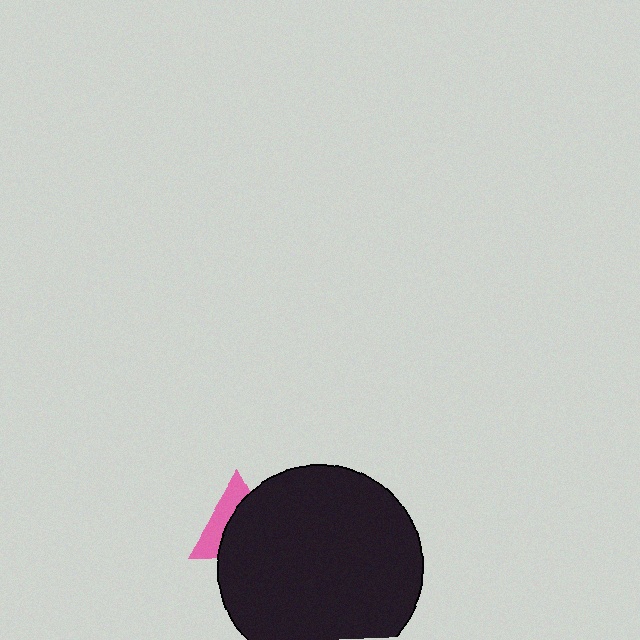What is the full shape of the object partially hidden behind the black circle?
The partially hidden object is a pink triangle.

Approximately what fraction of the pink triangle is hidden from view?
Roughly 61% of the pink triangle is hidden behind the black circle.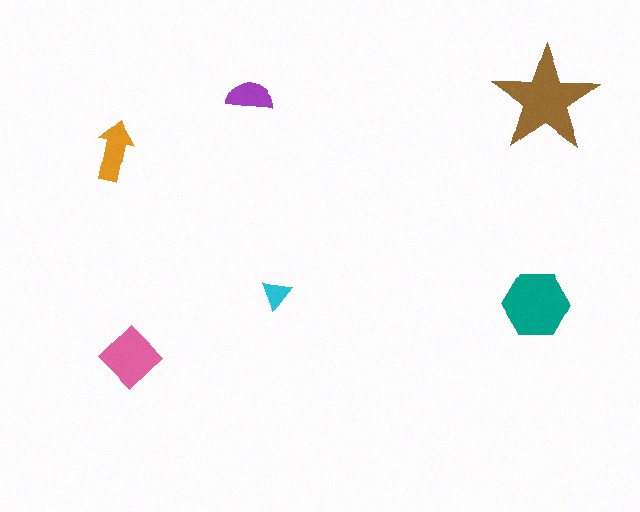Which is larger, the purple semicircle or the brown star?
The brown star.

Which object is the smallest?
The cyan triangle.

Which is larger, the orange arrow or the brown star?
The brown star.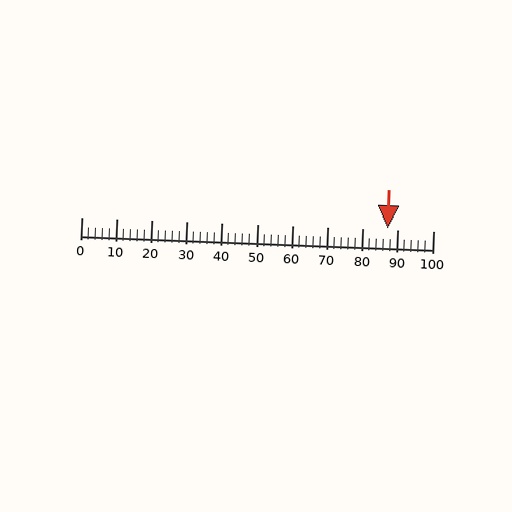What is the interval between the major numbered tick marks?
The major tick marks are spaced 10 units apart.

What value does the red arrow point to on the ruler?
The red arrow points to approximately 87.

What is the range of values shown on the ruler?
The ruler shows values from 0 to 100.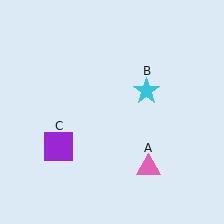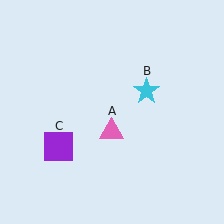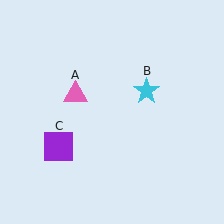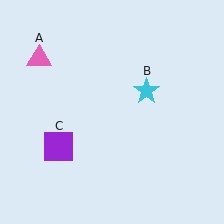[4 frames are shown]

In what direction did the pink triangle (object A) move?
The pink triangle (object A) moved up and to the left.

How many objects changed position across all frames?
1 object changed position: pink triangle (object A).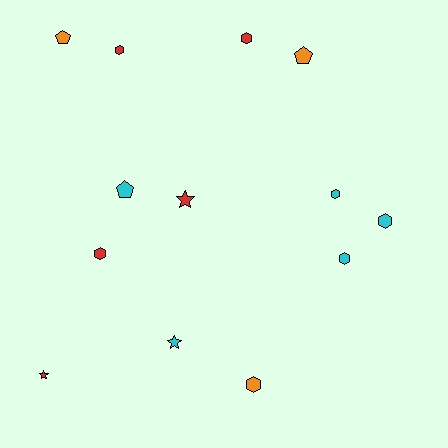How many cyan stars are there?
There is 1 cyan star.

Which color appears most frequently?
Red, with 5 objects.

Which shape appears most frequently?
Hexagon, with 7 objects.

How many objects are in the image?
There are 13 objects.